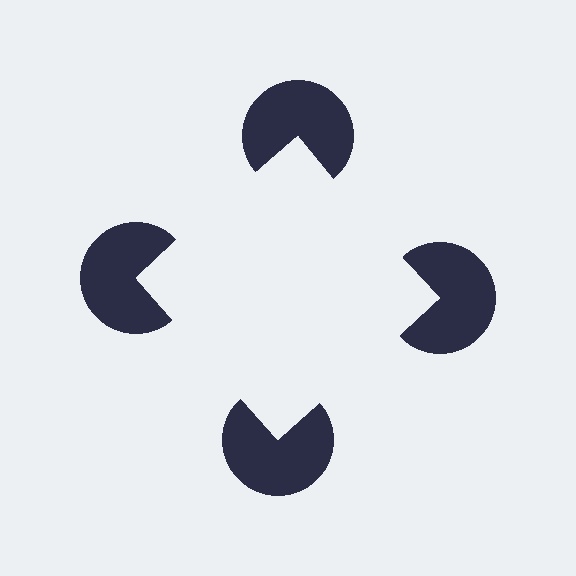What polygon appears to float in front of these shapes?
An illusory square — its edges are inferred from the aligned wedge cuts in the pac-man discs, not physically drawn.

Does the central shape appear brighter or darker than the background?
It typically appears slightly brighter than the background, even though no actual brightness change is drawn.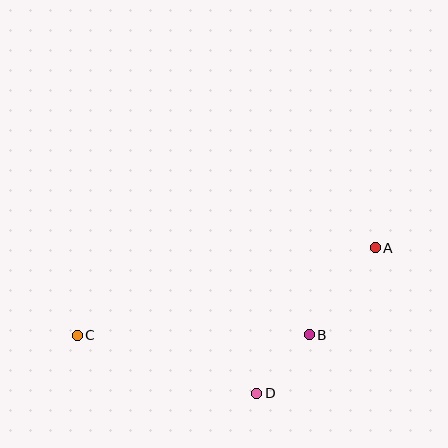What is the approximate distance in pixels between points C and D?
The distance between C and D is approximately 189 pixels.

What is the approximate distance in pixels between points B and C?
The distance between B and C is approximately 232 pixels.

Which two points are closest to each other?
Points B and D are closest to each other.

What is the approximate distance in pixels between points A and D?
The distance between A and D is approximately 188 pixels.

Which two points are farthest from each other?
Points A and C are farthest from each other.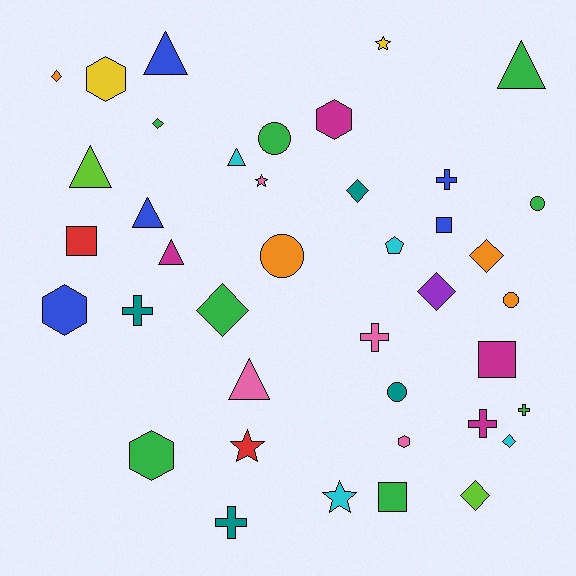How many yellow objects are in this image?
There are 2 yellow objects.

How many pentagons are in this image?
There is 1 pentagon.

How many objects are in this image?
There are 40 objects.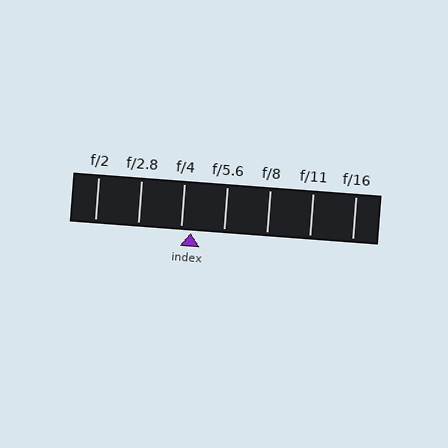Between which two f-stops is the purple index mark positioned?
The index mark is between f/4 and f/5.6.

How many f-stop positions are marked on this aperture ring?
There are 7 f-stop positions marked.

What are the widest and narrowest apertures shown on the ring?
The widest aperture shown is f/2 and the narrowest is f/16.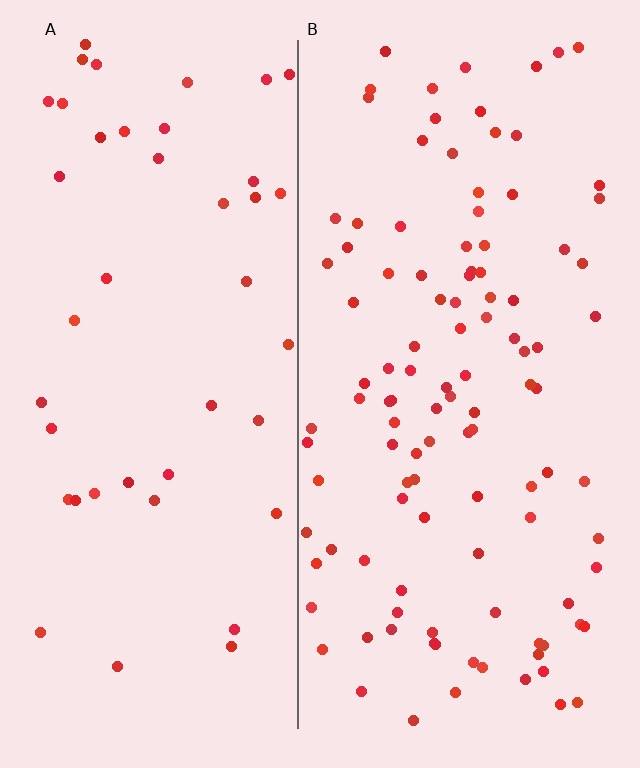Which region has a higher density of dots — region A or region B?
B (the right).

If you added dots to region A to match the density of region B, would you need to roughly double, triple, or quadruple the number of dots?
Approximately triple.